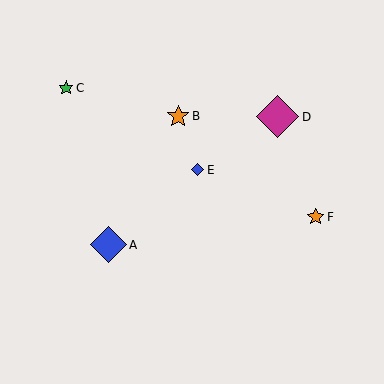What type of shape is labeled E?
Shape E is a blue diamond.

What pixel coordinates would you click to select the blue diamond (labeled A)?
Click at (109, 245) to select the blue diamond A.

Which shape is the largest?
The magenta diamond (labeled D) is the largest.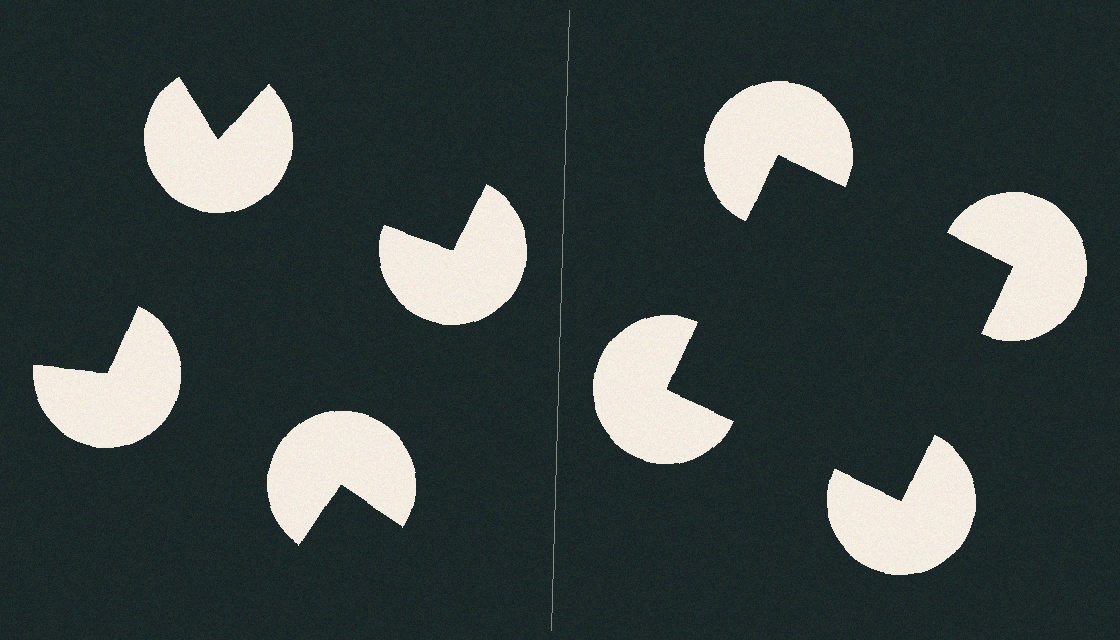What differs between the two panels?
The pac-man discs are positioned identically on both sides; only the wedge orientations differ. On the right they align to a square; on the left they are misaligned.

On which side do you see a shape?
An illusory square appears on the right side. On the left side the wedge cuts are rotated, so no coherent shape forms.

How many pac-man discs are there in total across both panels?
8 — 4 on each side.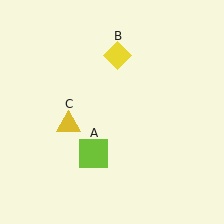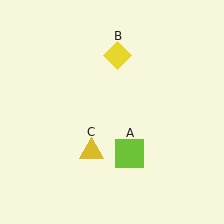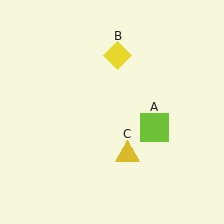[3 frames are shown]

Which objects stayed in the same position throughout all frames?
Yellow diamond (object B) remained stationary.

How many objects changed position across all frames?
2 objects changed position: lime square (object A), yellow triangle (object C).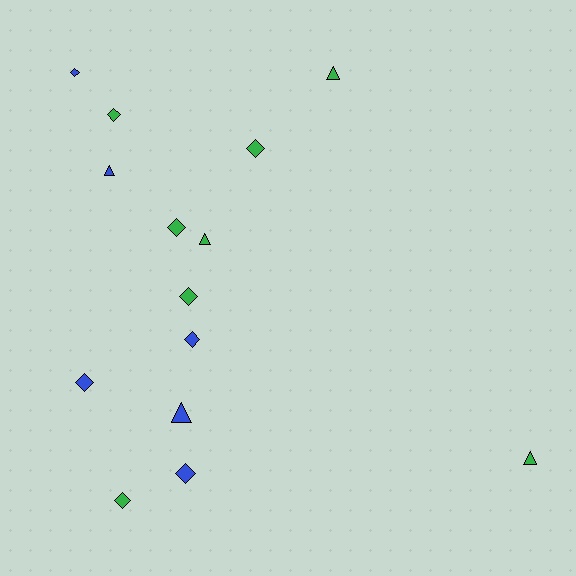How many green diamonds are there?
There are 5 green diamonds.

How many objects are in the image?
There are 14 objects.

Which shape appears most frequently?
Diamond, with 9 objects.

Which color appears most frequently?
Green, with 8 objects.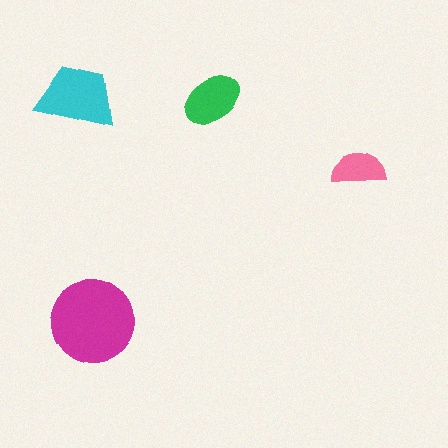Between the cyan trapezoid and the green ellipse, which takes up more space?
The cyan trapezoid.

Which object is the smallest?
The pink semicircle.